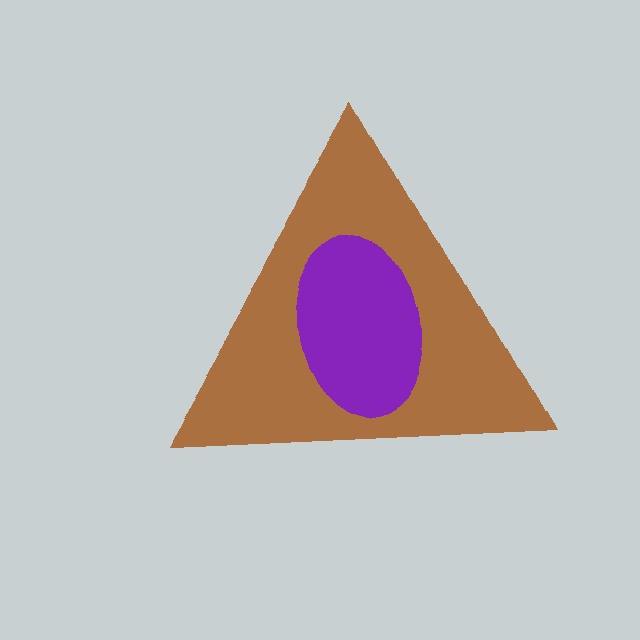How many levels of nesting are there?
2.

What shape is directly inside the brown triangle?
The purple ellipse.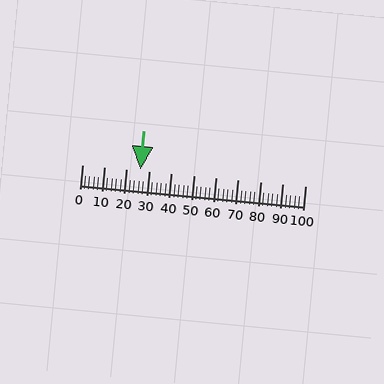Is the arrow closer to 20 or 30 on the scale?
The arrow is closer to 30.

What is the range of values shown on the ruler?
The ruler shows values from 0 to 100.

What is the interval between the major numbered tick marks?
The major tick marks are spaced 10 units apart.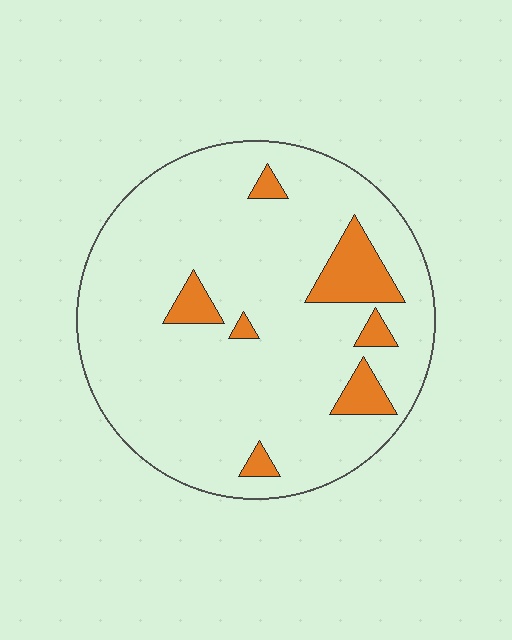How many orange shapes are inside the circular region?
7.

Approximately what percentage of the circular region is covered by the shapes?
Approximately 10%.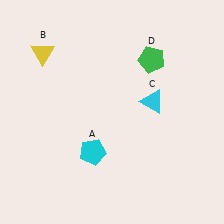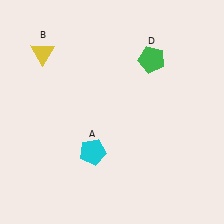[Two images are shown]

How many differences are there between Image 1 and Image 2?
There is 1 difference between the two images.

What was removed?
The cyan triangle (C) was removed in Image 2.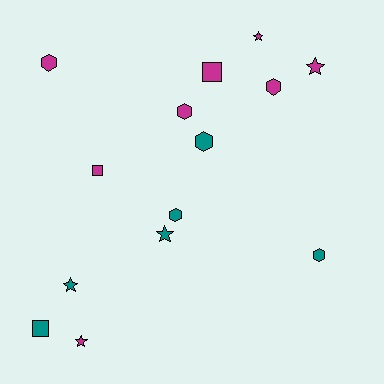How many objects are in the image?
There are 14 objects.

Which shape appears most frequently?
Hexagon, with 6 objects.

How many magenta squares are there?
There are 2 magenta squares.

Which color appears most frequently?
Magenta, with 8 objects.